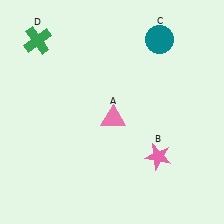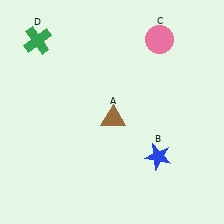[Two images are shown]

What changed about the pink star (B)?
In Image 1, B is pink. In Image 2, it changed to blue.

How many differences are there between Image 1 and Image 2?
There are 3 differences between the two images.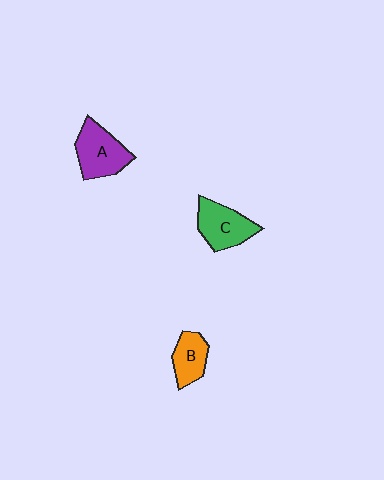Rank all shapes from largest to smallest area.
From largest to smallest: A (purple), C (green), B (orange).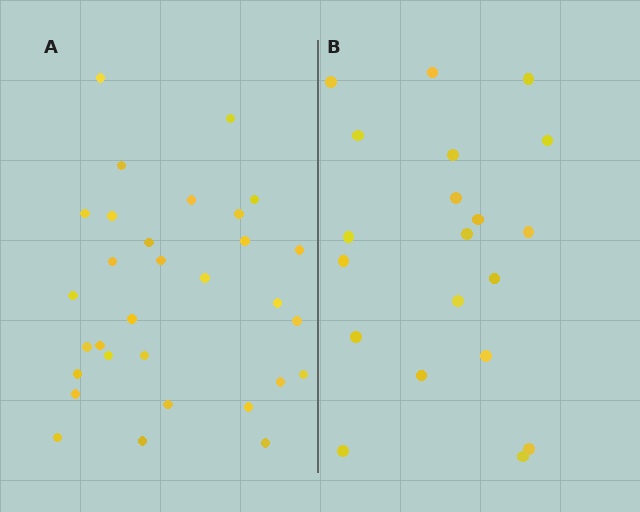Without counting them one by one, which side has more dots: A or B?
Region A (the left region) has more dots.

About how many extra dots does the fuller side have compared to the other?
Region A has roughly 12 or so more dots than region B.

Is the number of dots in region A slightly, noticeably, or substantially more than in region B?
Region A has substantially more. The ratio is roughly 1.6 to 1.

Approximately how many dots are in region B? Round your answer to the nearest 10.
About 20 dots.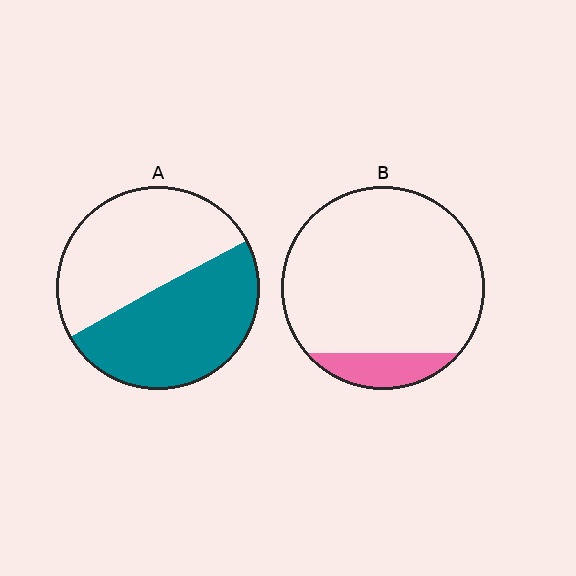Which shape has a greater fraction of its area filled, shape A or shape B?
Shape A.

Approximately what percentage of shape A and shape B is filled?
A is approximately 50% and B is approximately 10%.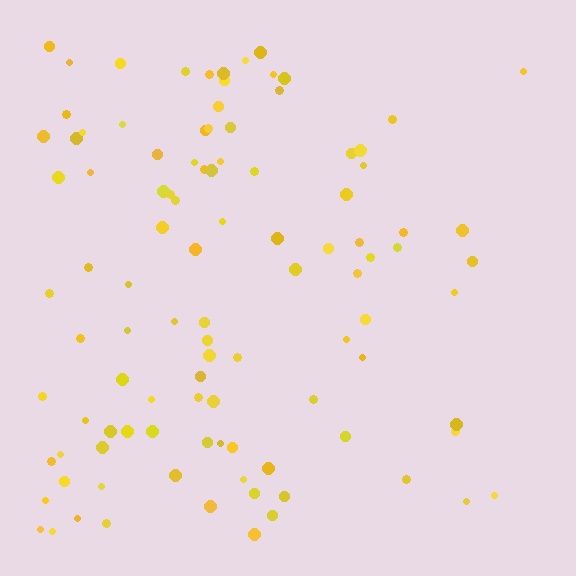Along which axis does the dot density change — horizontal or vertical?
Horizontal.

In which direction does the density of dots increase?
From right to left, with the left side densest.